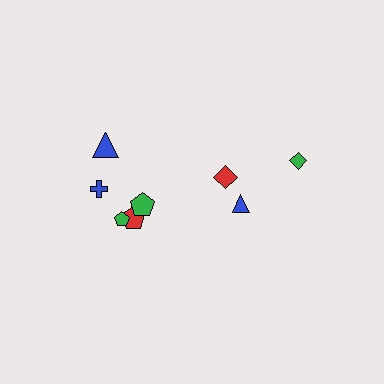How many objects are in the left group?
There are 5 objects.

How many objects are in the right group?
There are 3 objects.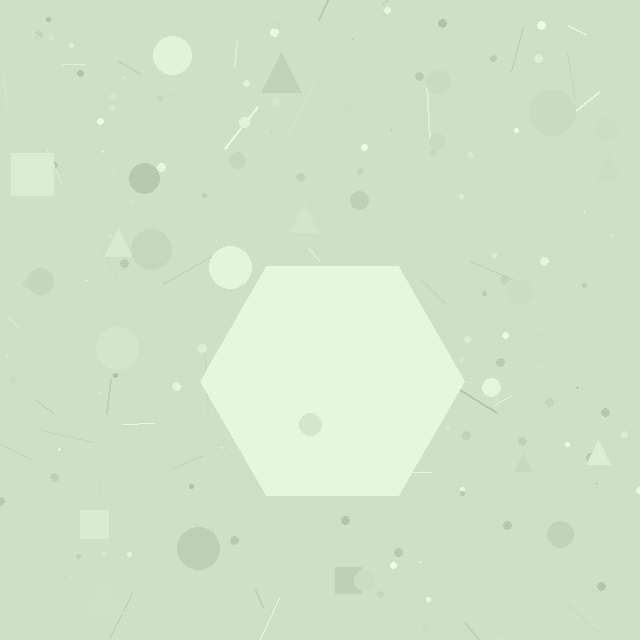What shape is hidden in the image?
A hexagon is hidden in the image.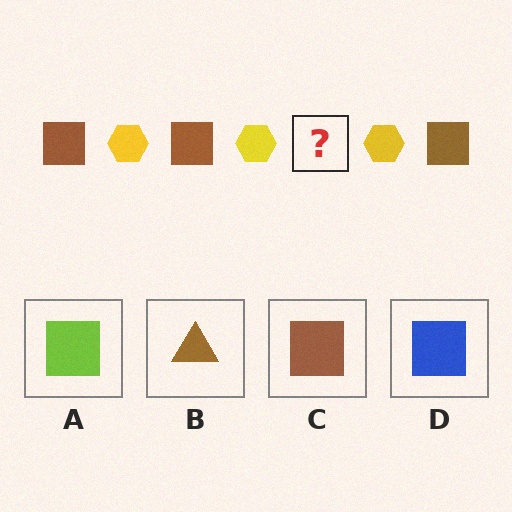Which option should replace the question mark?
Option C.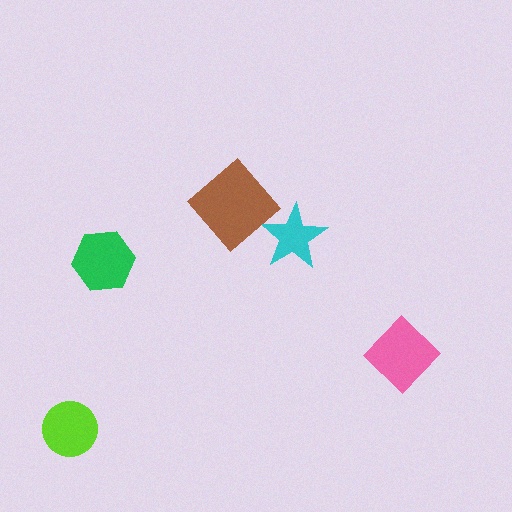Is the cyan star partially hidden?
Yes, it is partially covered by another shape.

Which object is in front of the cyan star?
The brown diamond is in front of the cyan star.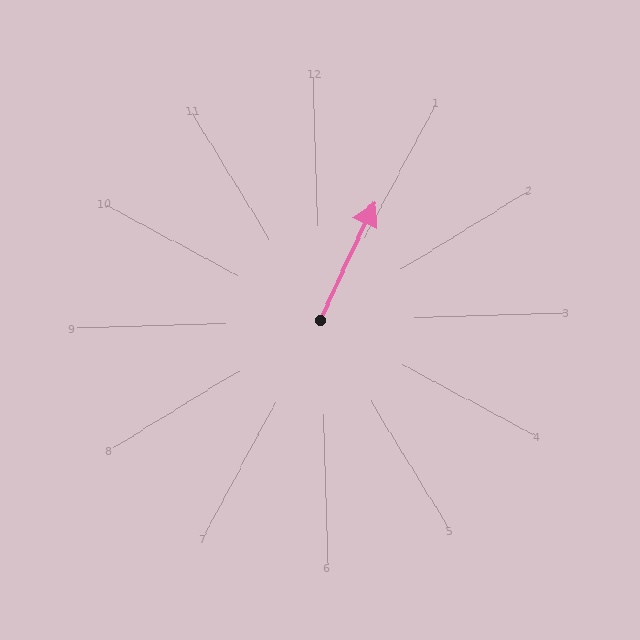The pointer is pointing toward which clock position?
Roughly 1 o'clock.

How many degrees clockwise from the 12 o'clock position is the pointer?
Approximately 27 degrees.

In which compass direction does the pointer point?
Northeast.